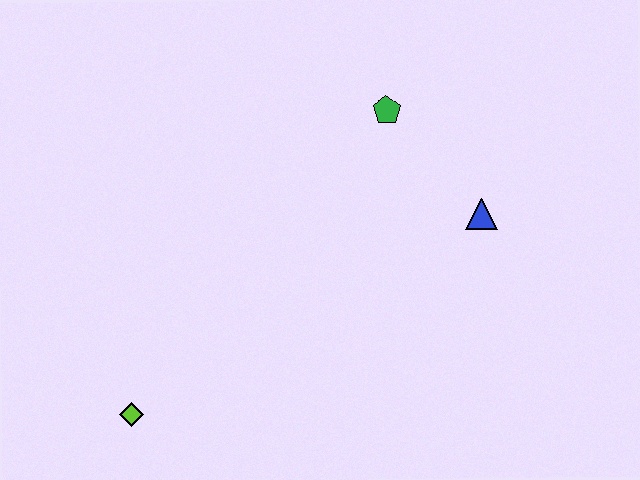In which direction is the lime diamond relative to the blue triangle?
The lime diamond is to the left of the blue triangle.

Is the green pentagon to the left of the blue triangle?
Yes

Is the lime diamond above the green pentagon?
No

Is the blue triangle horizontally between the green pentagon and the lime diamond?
No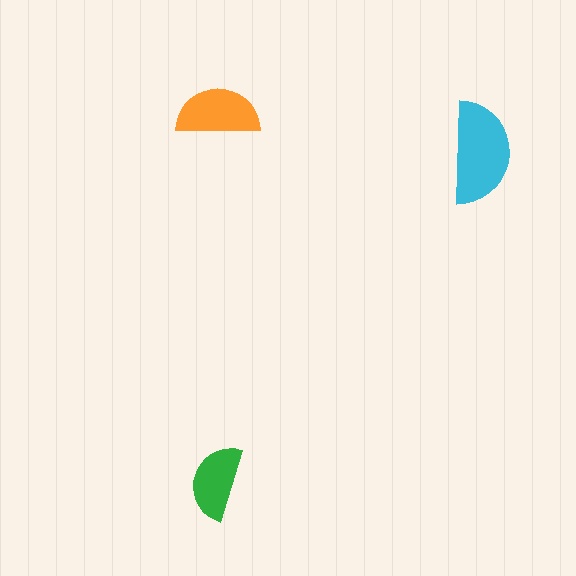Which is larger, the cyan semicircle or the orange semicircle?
The cyan one.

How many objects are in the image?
There are 3 objects in the image.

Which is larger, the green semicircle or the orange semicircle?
The orange one.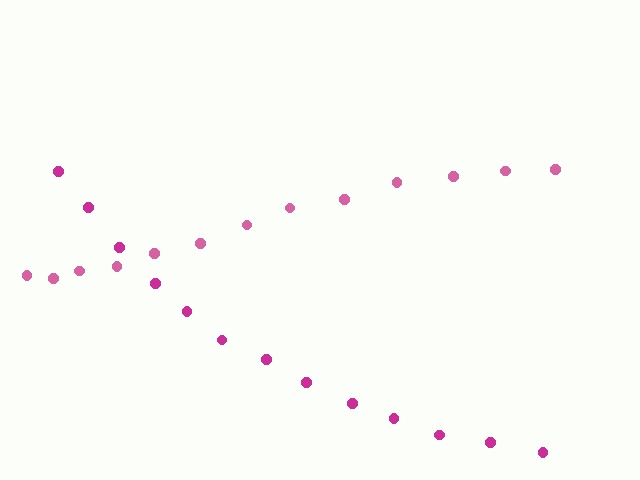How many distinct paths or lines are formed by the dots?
There are 2 distinct paths.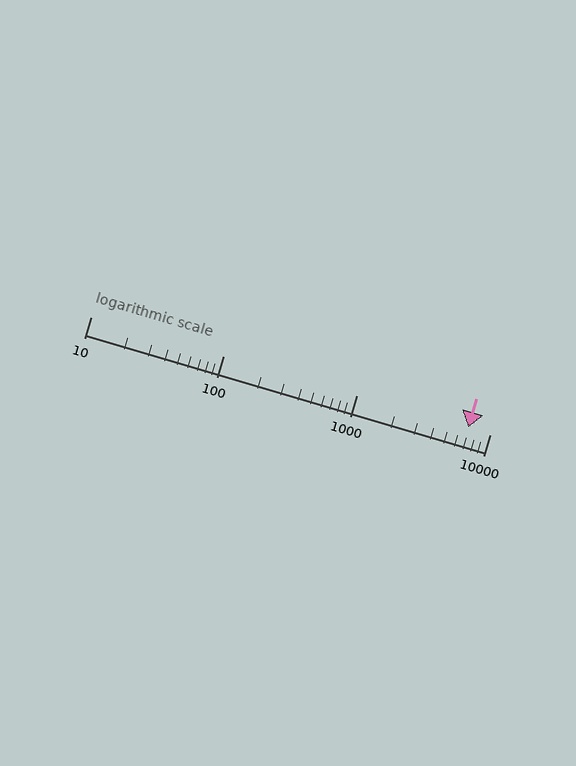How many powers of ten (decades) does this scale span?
The scale spans 3 decades, from 10 to 10000.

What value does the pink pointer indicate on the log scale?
The pointer indicates approximately 6900.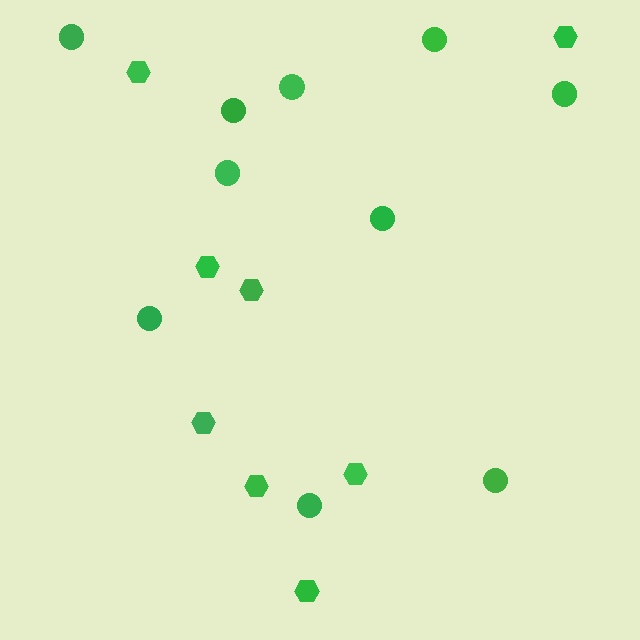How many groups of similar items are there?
There are 2 groups: one group of hexagons (8) and one group of circles (10).